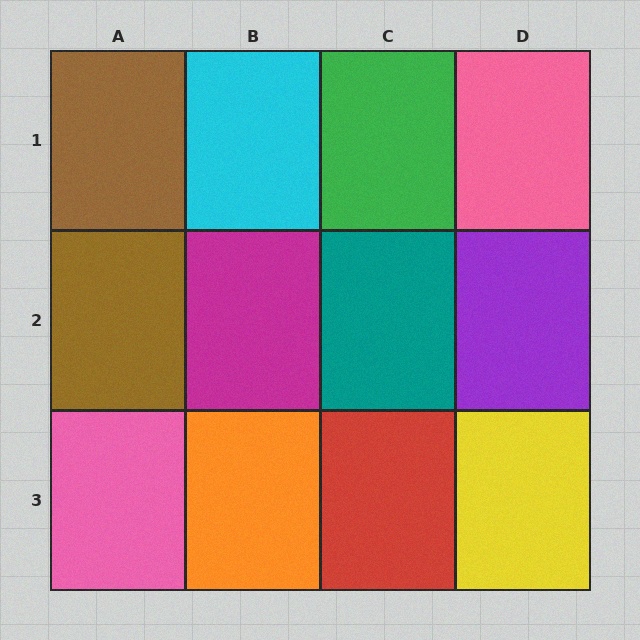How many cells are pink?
2 cells are pink.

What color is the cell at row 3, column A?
Pink.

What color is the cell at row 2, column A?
Brown.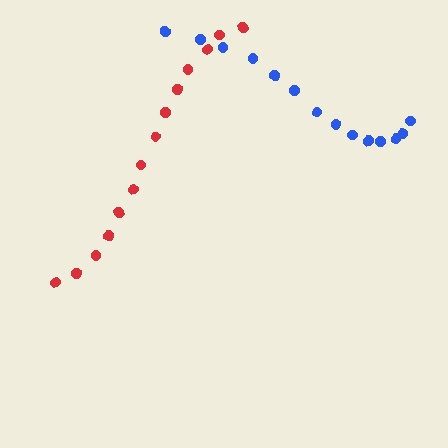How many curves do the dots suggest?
There are 2 distinct paths.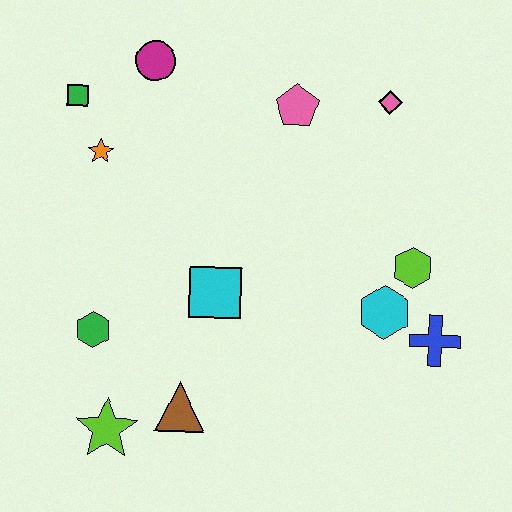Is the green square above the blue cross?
Yes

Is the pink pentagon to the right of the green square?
Yes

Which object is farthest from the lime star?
The pink diamond is farthest from the lime star.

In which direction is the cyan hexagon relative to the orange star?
The cyan hexagon is to the right of the orange star.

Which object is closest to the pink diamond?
The pink pentagon is closest to the pink diamond.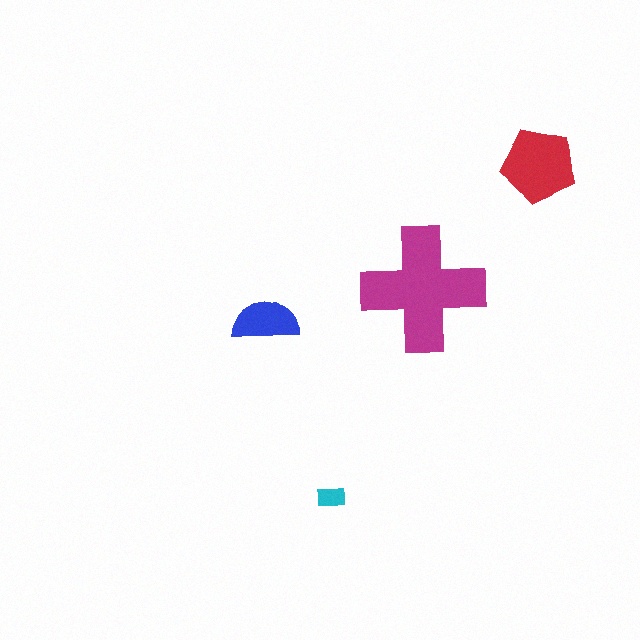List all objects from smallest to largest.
The cyan rectangle, the blue semicircle, the red pentagon, the magenta cross.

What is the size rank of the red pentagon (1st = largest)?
2nd.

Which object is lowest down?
The cyan rectangle is bottommost.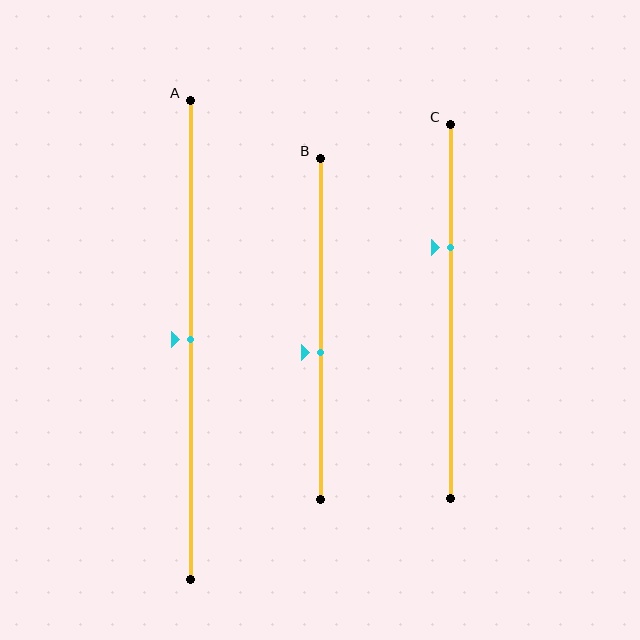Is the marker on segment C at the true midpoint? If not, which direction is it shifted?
No, the marker on segment C is shifted upward by about 17% of the segment length.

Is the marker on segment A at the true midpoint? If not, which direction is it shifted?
Yes, the marker on segment A is at the true midpoint.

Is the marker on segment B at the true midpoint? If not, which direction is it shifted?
No, the marker on segment B is shifted downward by about 7% of the segment length.